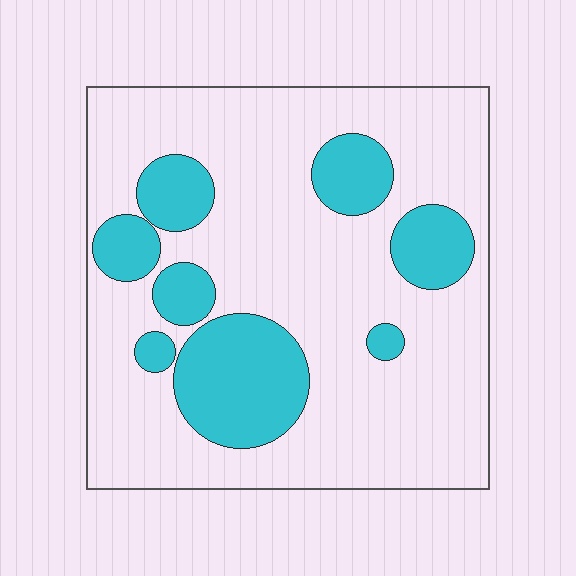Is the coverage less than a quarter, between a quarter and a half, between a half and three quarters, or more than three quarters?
Less than a quarter.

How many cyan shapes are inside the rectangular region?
8.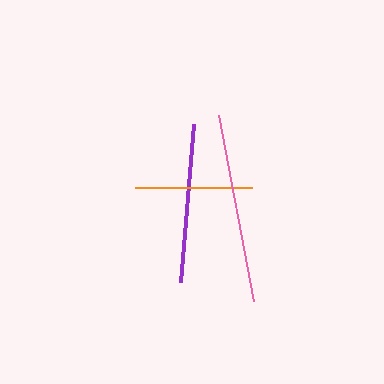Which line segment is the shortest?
The orange line is the shortest at approximately 116 pixels.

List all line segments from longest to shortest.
From longest to shortest: pink, purple, orange.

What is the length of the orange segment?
The orange segment is approximately 116 pixels long.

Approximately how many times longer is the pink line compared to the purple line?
The pink line is approximately 1.2 times the length of the purple line.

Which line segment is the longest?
The pink line is the longest at approximately 189 pixels.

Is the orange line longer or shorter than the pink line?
The pink line is longer than the orange line.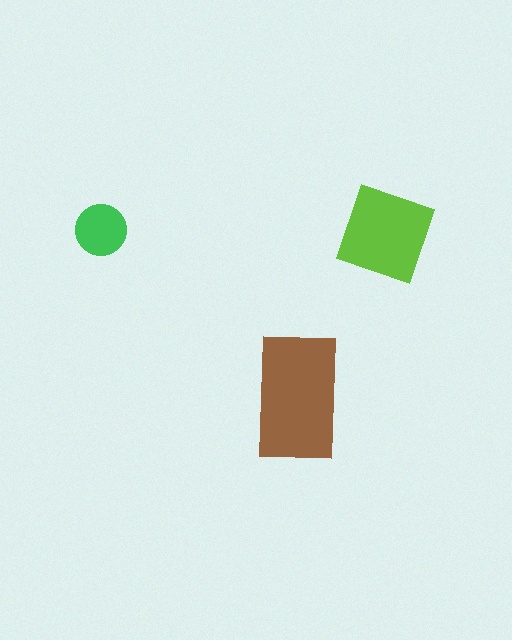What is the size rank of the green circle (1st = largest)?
3rd.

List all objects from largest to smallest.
The brown rectangle, the lime square, the green circle.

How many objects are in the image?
There are 3 objects in the image.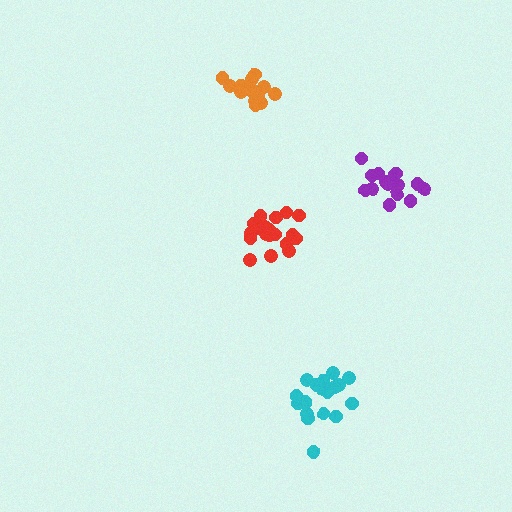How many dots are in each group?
Group 1: 17 dots, Group 2: 21 dots, Group 3: 15 dots, Group 4: 20 dots (73 total).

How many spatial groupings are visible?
There are 4 spatial groupings.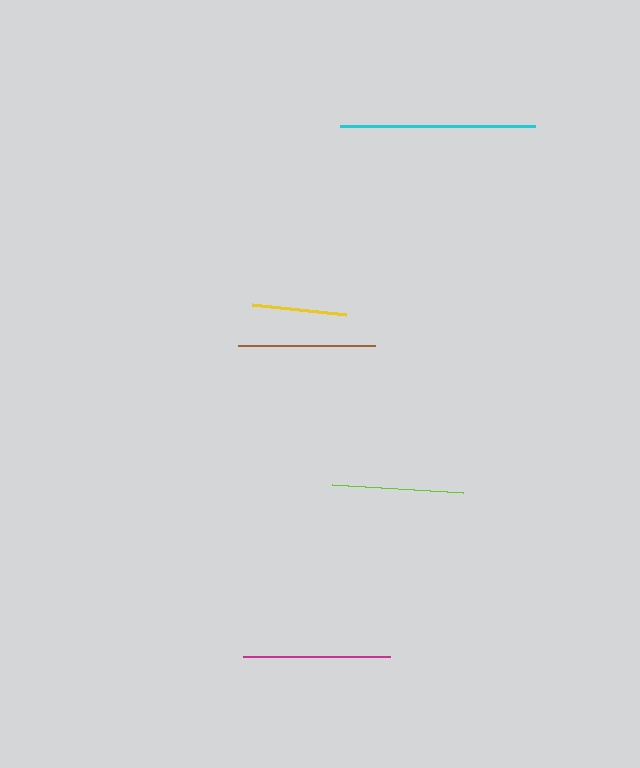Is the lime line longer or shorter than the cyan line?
The cyan line is longer than the lime line.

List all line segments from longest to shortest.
From longest to shortest: cyan, magenta, brown, lime, yellow.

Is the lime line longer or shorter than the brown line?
The brown line is longer than the lime line.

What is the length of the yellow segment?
The yellow segment is approximately 95 pixels long.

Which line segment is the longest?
The cyan line is the longest at approximately 195 pixels.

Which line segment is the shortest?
The yellow line is the shortest at approximately 95 pixels.